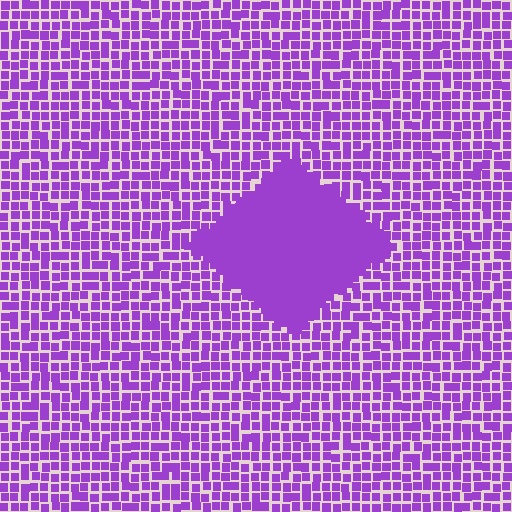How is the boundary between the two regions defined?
The boundary is defined by a change in element density (approximately 2.5x ratio). All elements are the same color, size, and shape.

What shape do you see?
I see a diamond.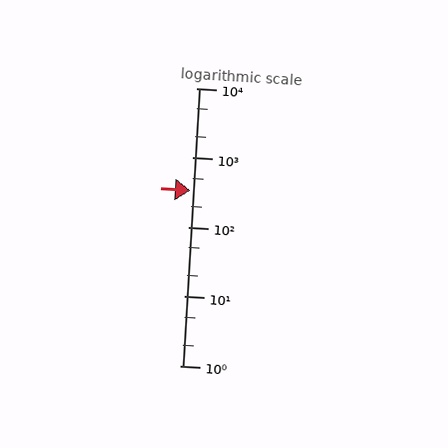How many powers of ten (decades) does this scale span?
The scale spans 4 decades, from 1 to 10000.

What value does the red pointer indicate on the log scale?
The pointer indicates approximately 330.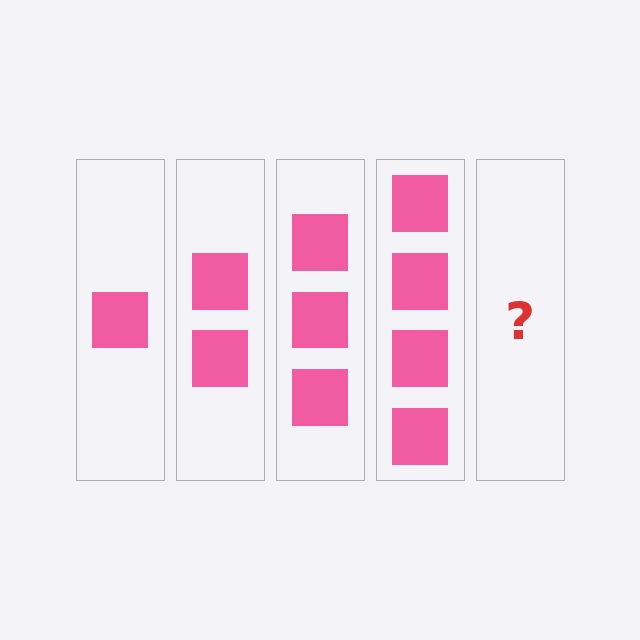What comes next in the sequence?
The next element should be 5 squares.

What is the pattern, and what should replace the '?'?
The pattern is that each step adds one more square. The '?' should be 5 squares.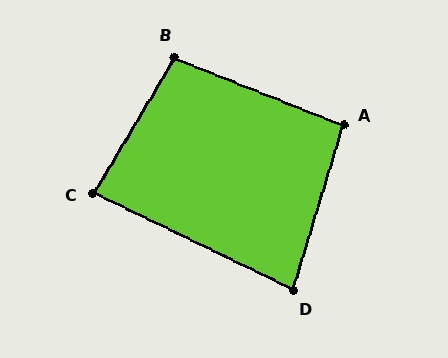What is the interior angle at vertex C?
Approximately 85 degrees (approximately right).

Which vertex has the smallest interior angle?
D, at approximately 81 degrees.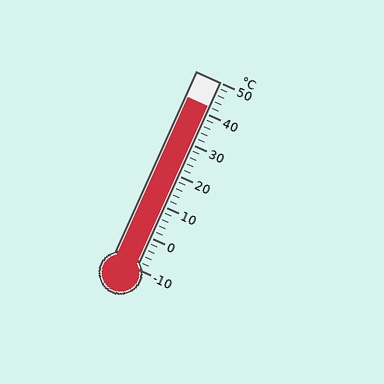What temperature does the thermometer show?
The thermometer shows approximately 42°C.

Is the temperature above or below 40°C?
The temperature is above 40°C.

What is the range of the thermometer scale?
The thermometer scale ranges from -10°C to 50°C.